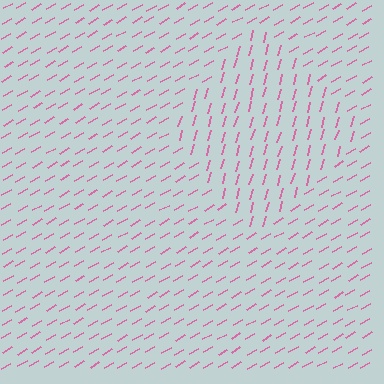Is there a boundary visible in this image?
Yes, there is a texture boundary formed by a change in line orientation.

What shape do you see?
I see a diamond.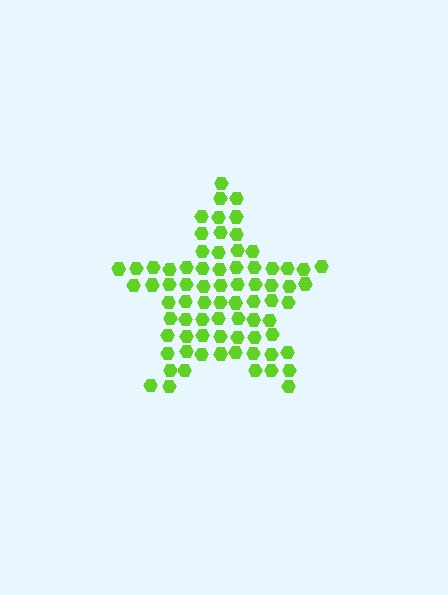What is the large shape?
The large shape is a star.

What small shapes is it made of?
It is made of small hexagons.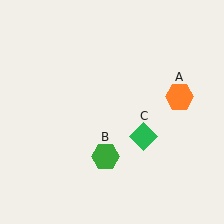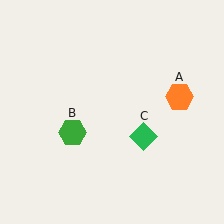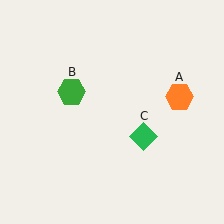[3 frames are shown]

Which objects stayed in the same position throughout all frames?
Orange hexagon (object A) and green diamond (object C) remained stationary.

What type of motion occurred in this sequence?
The green hexagon (object B) rotated clockwise around the center of the scene.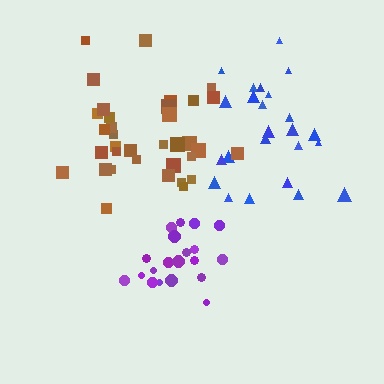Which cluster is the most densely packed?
Purple.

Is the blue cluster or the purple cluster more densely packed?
Purple.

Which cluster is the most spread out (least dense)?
Blue.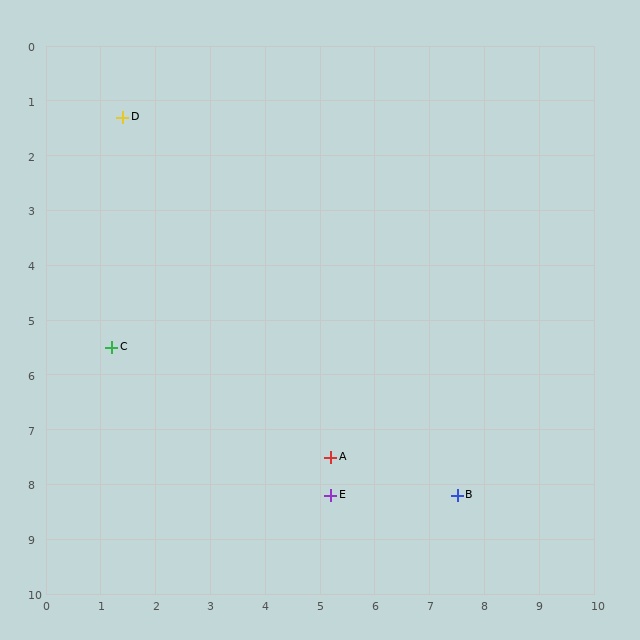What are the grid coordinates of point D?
Point D is at approximately (1.4, 1.3).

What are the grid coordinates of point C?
Point C is at approximately (1.2, 5.5).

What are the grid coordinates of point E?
Point E is at approximately (5.2, 8.2).